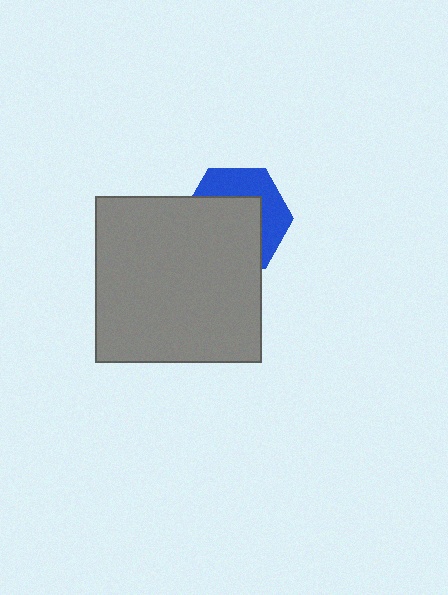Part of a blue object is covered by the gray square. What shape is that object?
It is a hexagon.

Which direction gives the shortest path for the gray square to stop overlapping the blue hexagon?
Moving toward the lower-left gives the shortest separation.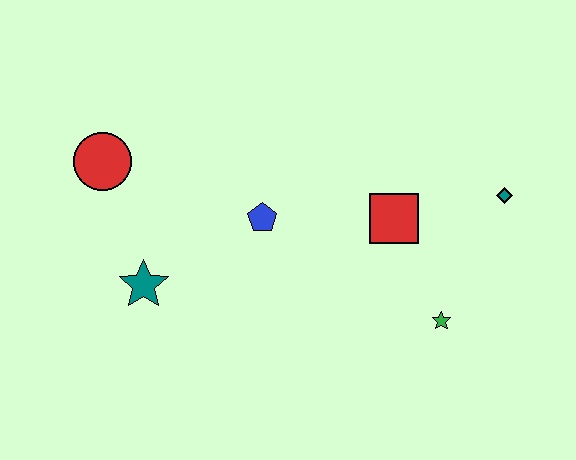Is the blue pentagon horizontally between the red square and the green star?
No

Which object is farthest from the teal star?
The teal diamond is farthest from the teal star.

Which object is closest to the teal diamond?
The red square is closest to the teal diamond.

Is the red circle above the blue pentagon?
Yes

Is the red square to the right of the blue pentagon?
Yes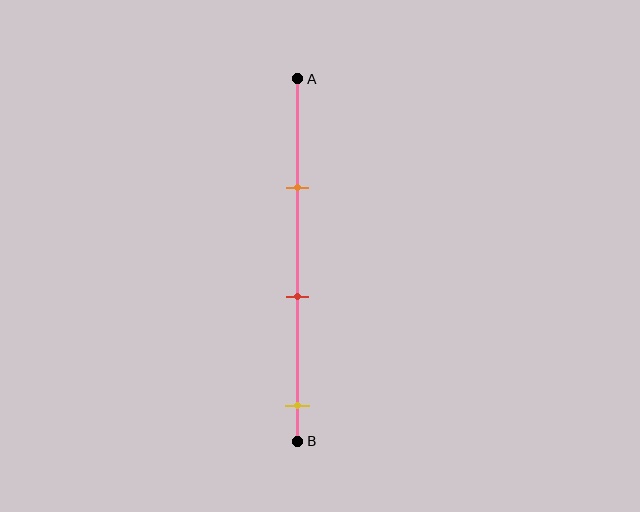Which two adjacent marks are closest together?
The orange and red marks are the closest adjacent pair.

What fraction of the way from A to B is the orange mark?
The orange mark is approximately 30% (0.3) of the way from A to B.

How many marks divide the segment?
There are 3 marks dividing the segment.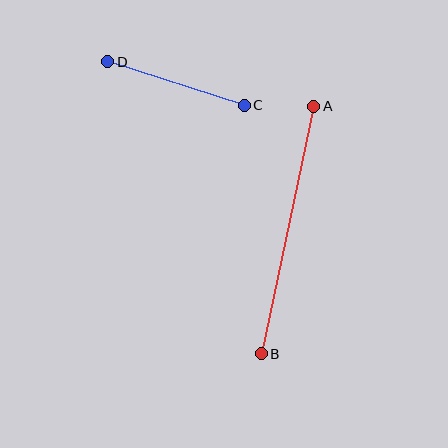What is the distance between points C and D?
The distance is approximately 143 pixels.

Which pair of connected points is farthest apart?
Points A and B are farthest apart.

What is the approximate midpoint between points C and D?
The midpoint is at approximately (176, 83) pixels.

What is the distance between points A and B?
The distance is approximately 253 pixels.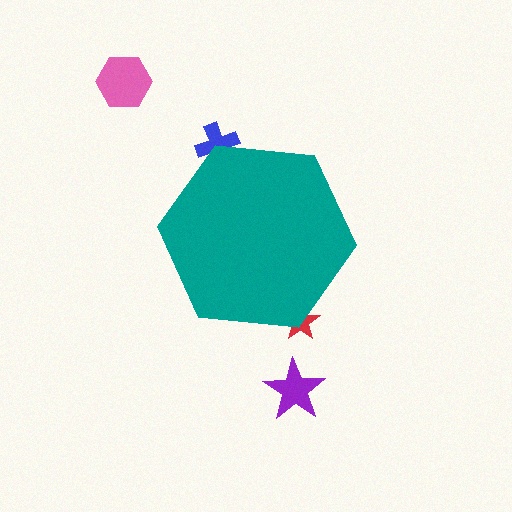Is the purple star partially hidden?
No, the purple star is fully visible.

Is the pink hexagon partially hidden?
No, the pink hexagon is fully visible.